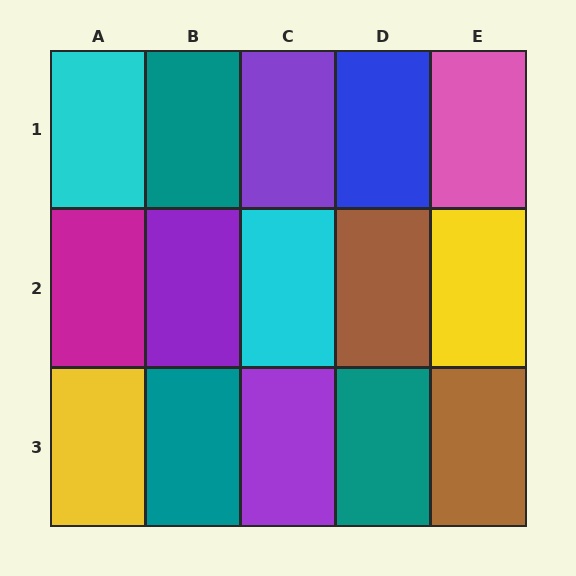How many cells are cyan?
2 cells are cyan.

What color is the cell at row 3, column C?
Purple.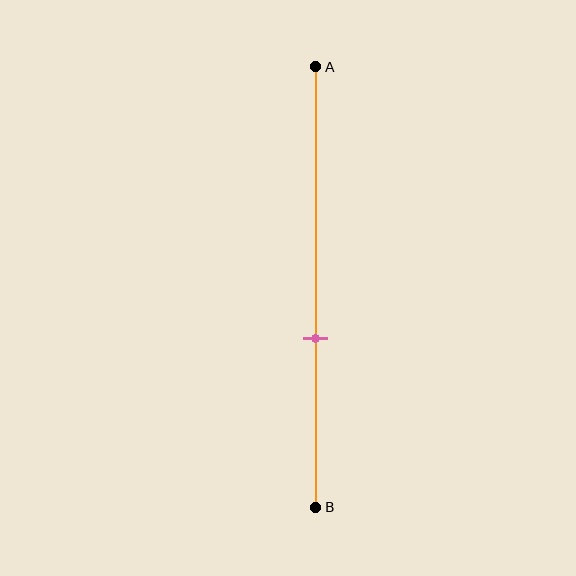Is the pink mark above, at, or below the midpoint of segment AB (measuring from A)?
The pink mark is below the midpoint of segment AB.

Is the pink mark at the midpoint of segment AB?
No, the mark is at about 60% from A, not at the 50% midpoint.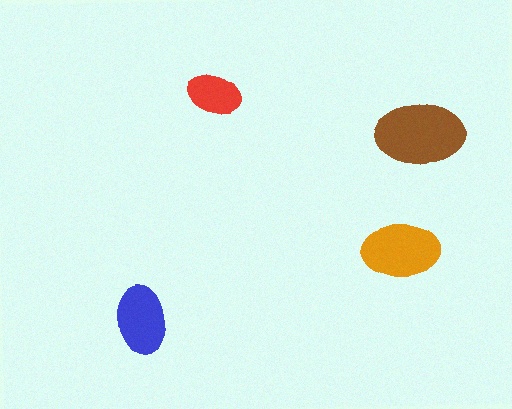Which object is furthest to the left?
The blue ellipse is leftmost.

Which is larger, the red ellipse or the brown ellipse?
The brown one.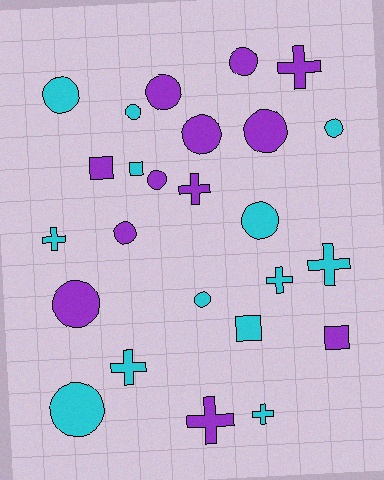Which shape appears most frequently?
Circle, with 13 objects.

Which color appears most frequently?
Cyan, with 13 objects.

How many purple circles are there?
There are 7 purple circles.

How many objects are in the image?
There are 25 objects.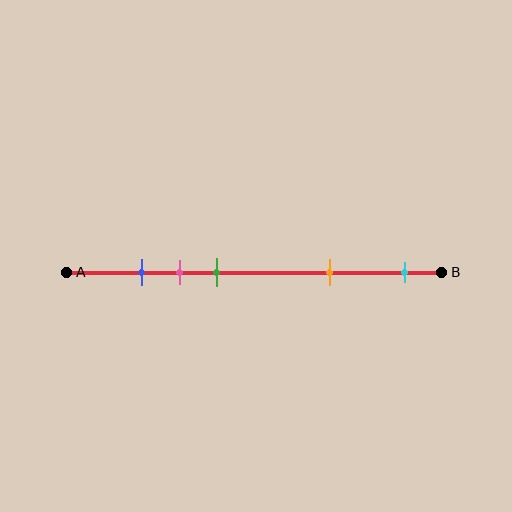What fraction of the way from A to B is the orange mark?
The orange mark is approximately 70% (0.7) of the way from A to B.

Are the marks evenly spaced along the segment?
No, the marks are not evenly spaced.